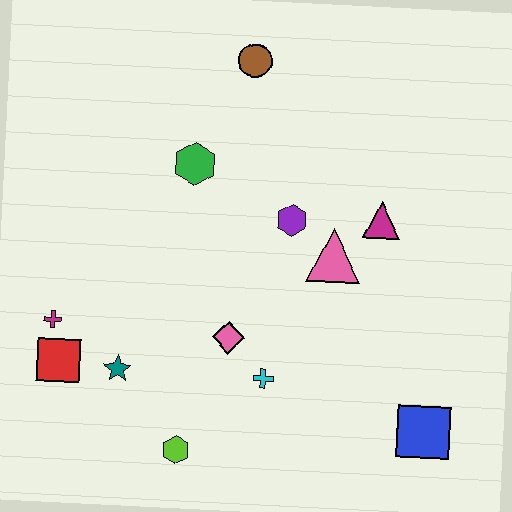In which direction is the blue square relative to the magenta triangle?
The blue square is below the magenta triangle.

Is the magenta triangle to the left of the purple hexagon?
No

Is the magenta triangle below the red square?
No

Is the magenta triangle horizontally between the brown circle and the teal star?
No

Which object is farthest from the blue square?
The brown circle is farthest from the blue square.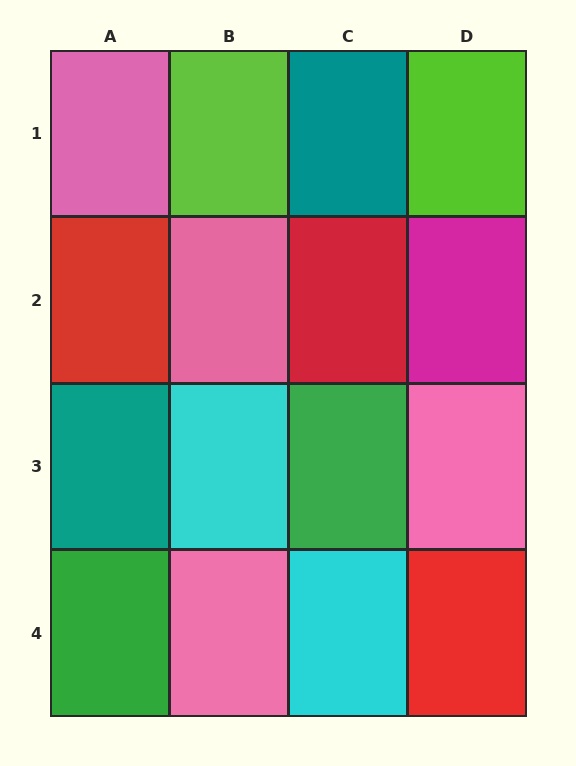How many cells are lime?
2 cells are lime.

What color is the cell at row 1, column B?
Lime.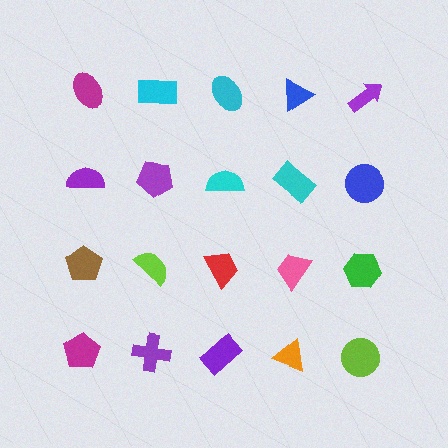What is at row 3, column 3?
A red trapezoid.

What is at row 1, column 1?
A magenta ellipse.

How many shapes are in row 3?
5 shapes.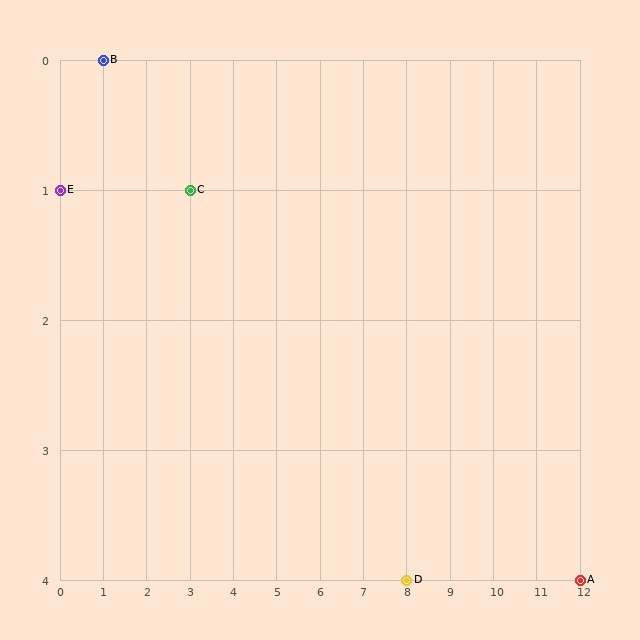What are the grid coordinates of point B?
Point B is at grid coordinates (1, 0).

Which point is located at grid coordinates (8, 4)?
Point D is at (8, 4).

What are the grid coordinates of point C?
Point C is at grid coordinates (3, 1).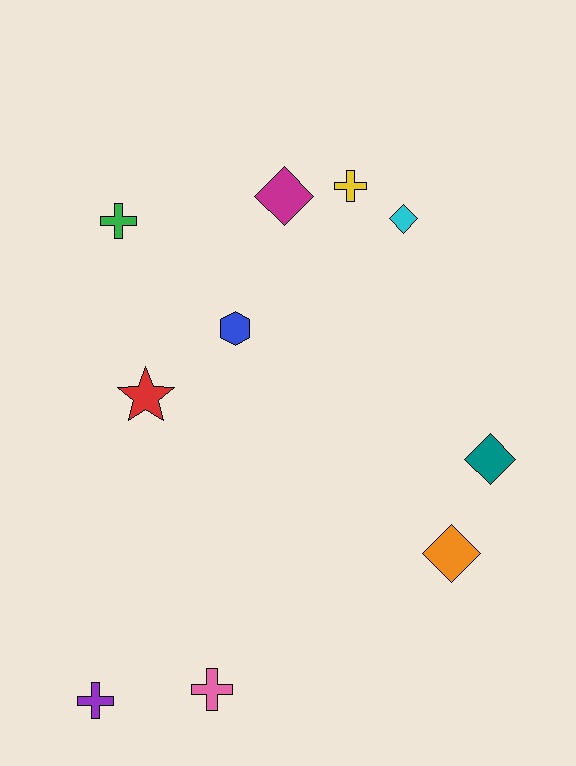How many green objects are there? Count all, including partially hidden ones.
There is 1 green object.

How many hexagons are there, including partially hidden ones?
There is 1 hexagon.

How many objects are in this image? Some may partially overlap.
There are 10 objects.